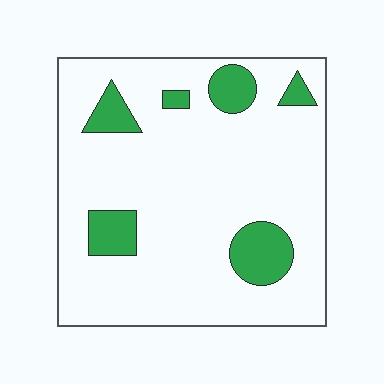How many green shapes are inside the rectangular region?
6.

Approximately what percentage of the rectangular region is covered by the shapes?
Approximately 15%.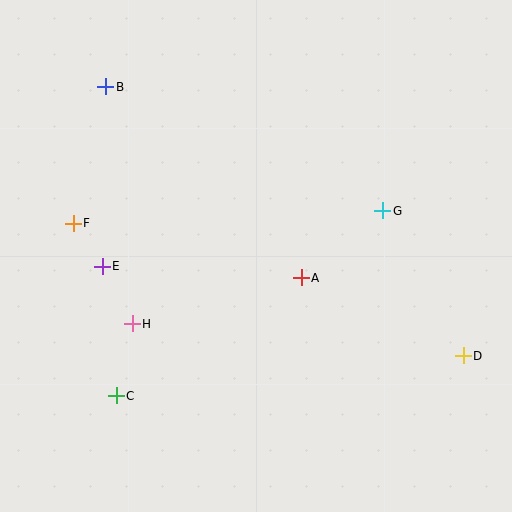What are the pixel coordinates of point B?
Point B is at (106, 87).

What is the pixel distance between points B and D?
The distance between B and D is 448 pixels.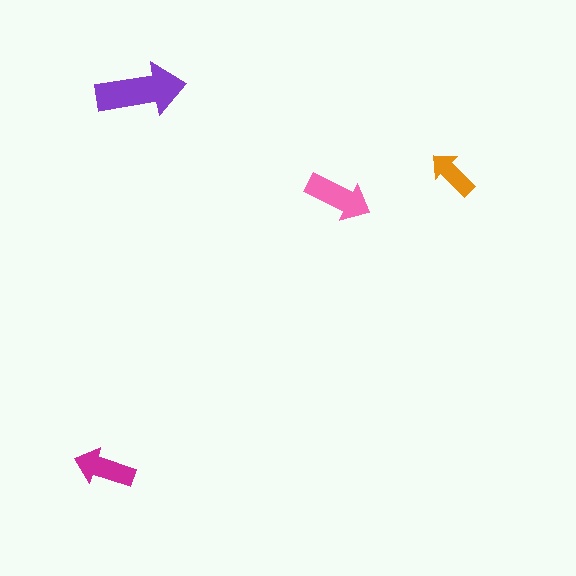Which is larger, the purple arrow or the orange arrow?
The purple one.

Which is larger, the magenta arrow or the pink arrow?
The pink one.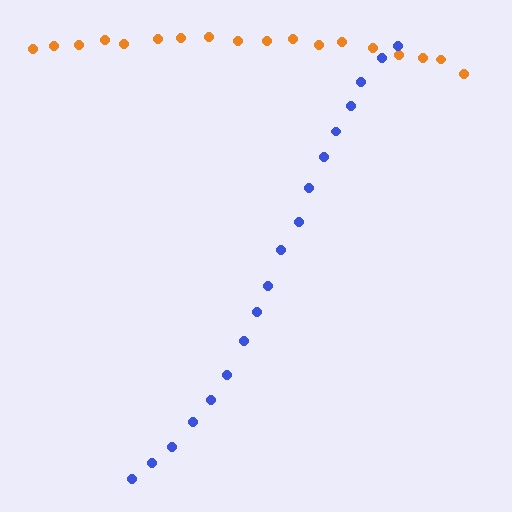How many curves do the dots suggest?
There are 2 distinct paths.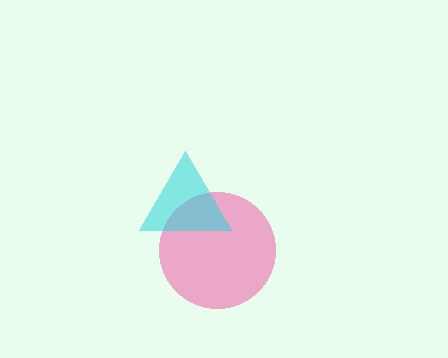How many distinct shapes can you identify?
There are 2 distinct shapes: a pink circle, a cyan triangle.